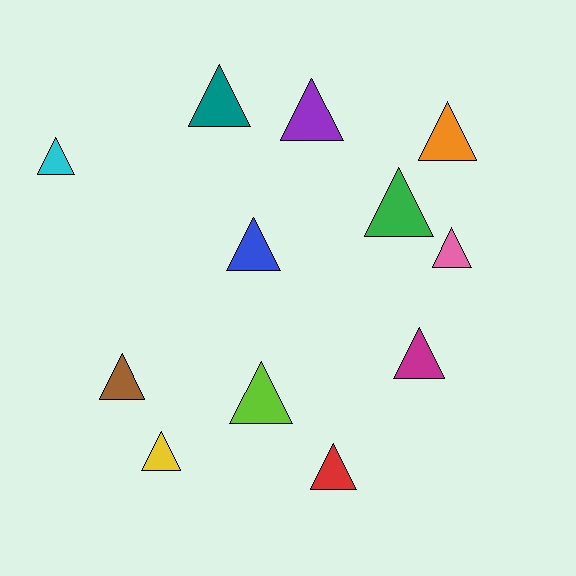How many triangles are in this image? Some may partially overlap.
There are 12 triangles.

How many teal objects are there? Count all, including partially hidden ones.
There is 1 teal object.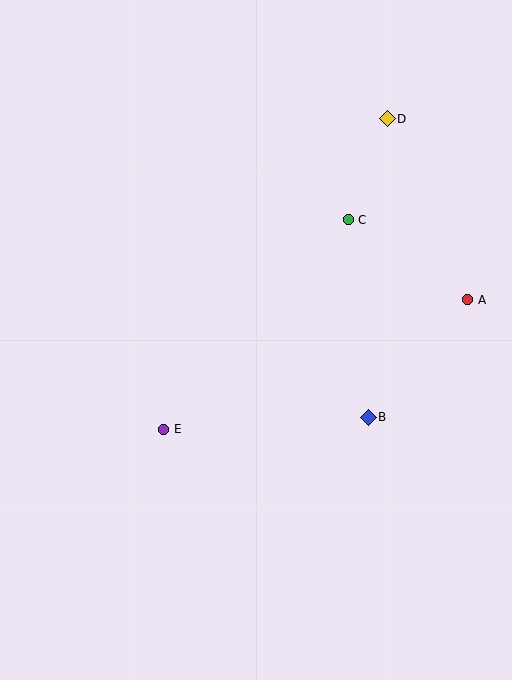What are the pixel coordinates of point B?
Point B is at (368, 417).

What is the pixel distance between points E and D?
The distance between E and D is 383 pixels.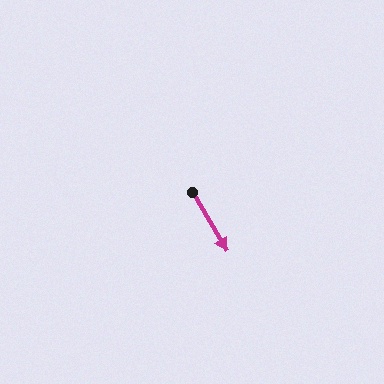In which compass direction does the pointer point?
Southeast.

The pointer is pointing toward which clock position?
Roughly 5 o'clock.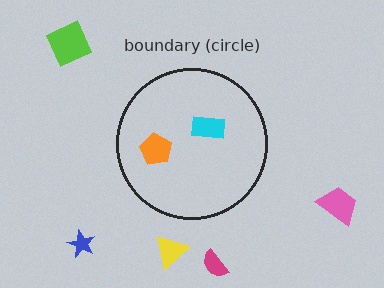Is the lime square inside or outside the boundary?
Outside.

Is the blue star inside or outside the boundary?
Outside.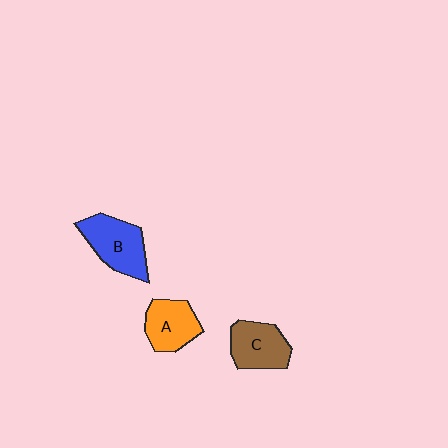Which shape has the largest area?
Shape B (blue).